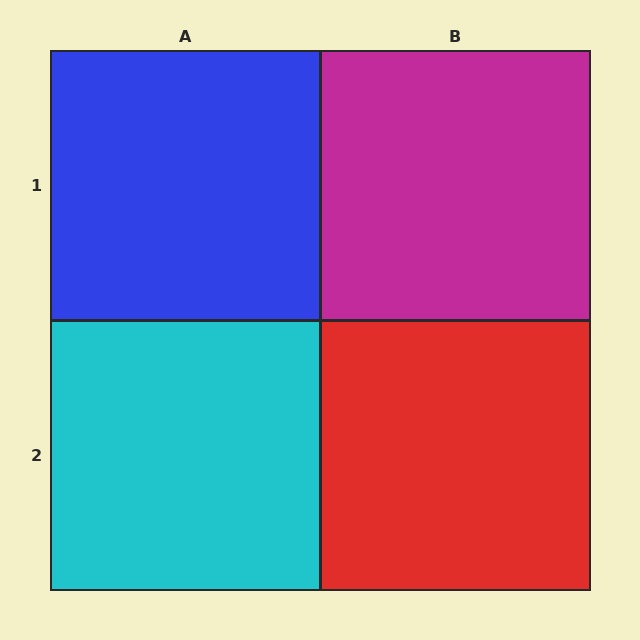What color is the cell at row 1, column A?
Blue.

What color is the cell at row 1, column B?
Magenta.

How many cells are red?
1 cell is red.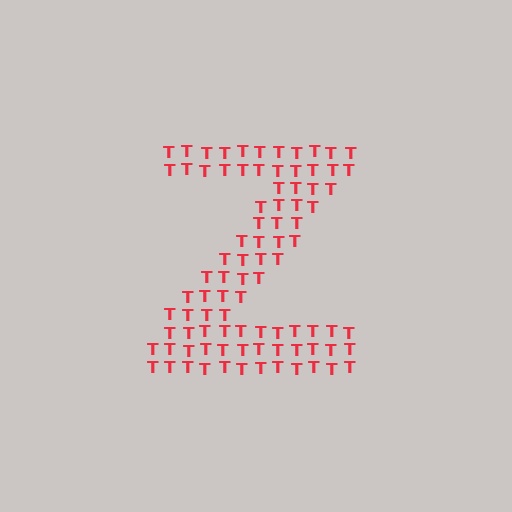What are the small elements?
The small elements are letter T's.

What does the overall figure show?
The overall figure shows the letter Z.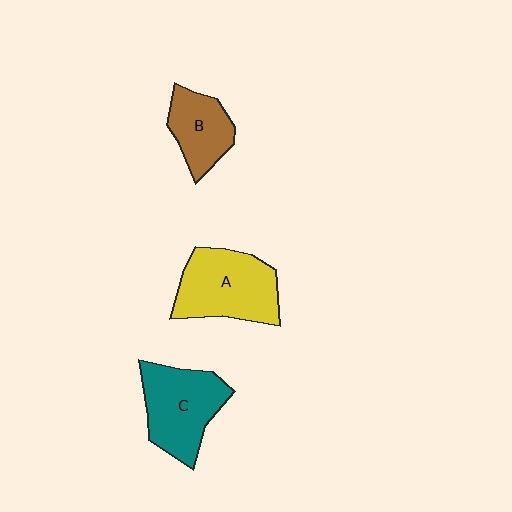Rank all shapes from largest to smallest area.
From largest to smallest: A (yellow), C (teal), B (brown).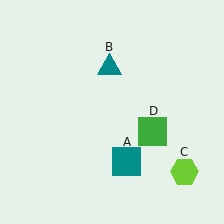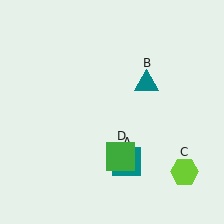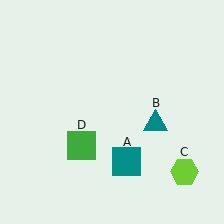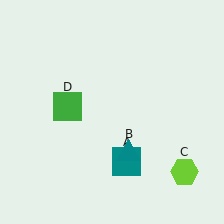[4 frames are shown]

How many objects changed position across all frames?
2 objects changed position: teal triangle (object B), green square (object D).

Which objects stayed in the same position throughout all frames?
Teal square (object A) and lime hexagon (object C) remained stationary.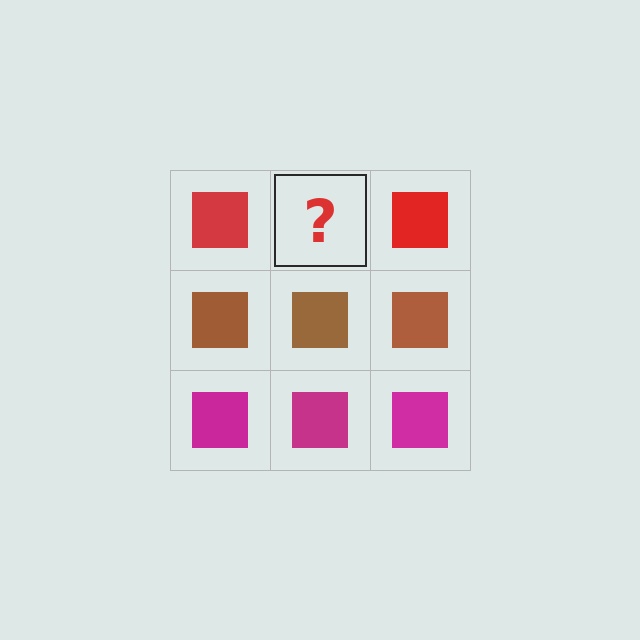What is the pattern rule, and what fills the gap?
The rule is that each row has a consistent color. The gap should be filled with a red square.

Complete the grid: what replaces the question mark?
The question mark should be replaced with a red square.